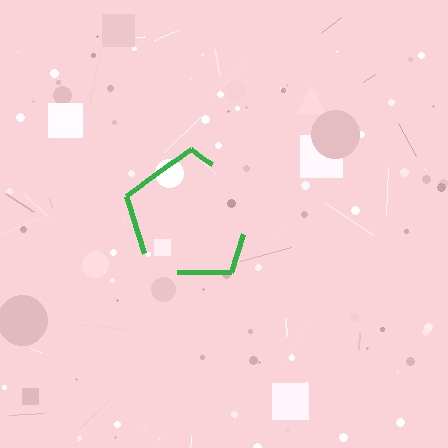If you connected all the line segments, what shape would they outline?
They would outline a pentagon.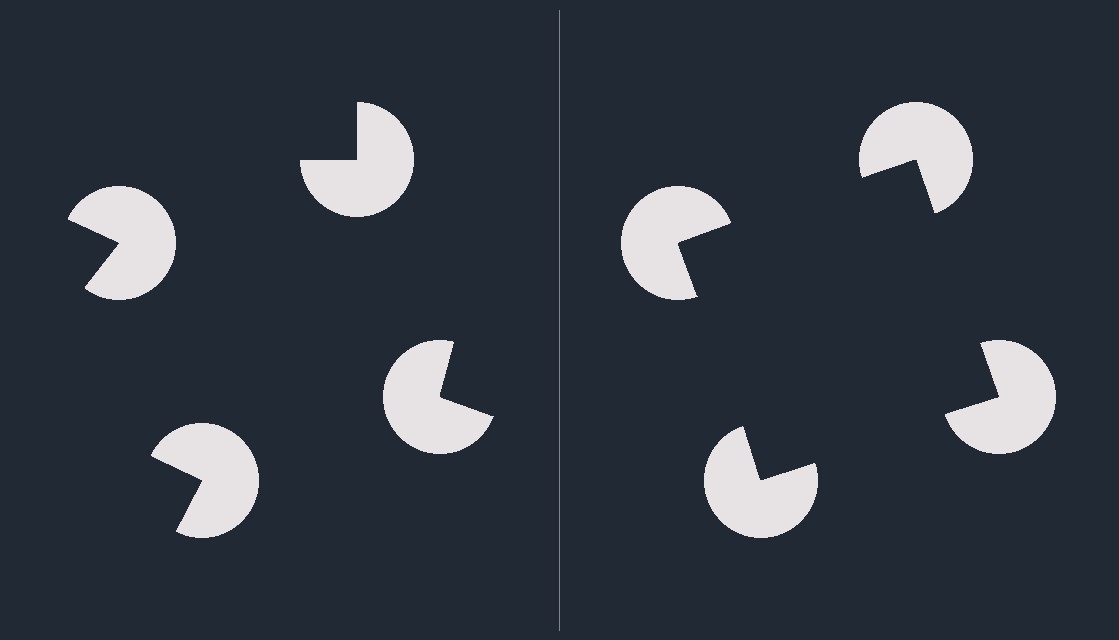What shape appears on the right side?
An illusory square.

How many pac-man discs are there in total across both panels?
8 — 4 on each side.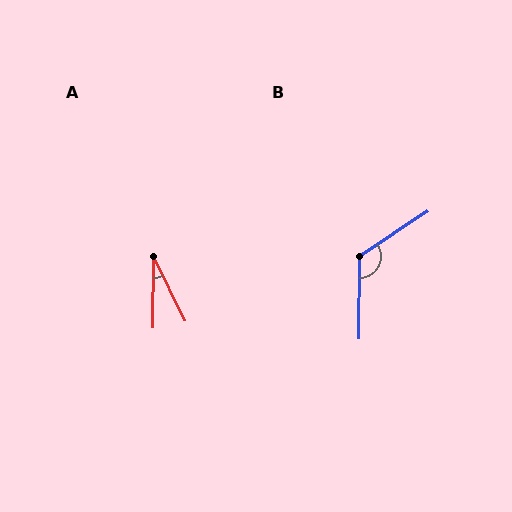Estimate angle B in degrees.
Approximately 124 degrees.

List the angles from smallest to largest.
A (26°), B (124°).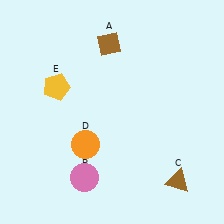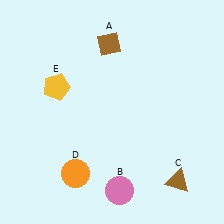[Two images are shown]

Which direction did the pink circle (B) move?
The pink circle (B) moved right.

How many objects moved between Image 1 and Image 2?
2 objects moved between the two images.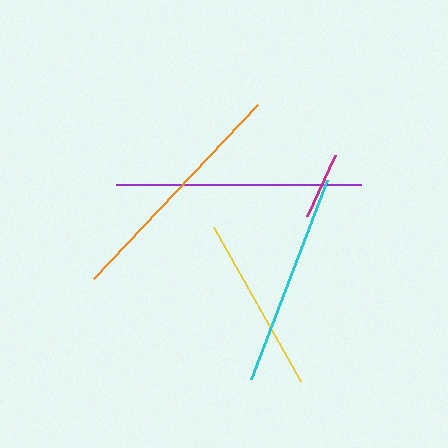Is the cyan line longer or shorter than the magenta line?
The cyan line is longer than the magenta line.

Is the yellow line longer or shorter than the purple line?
The purple line is longer than the yellow line.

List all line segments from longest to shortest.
From longest to shortest: purple, orange, cyan, yellow, magenta.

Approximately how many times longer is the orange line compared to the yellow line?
The orange line is approximately 1.4 times the length of the yellow line.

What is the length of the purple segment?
The purple segment is approximately 245 pixels long.